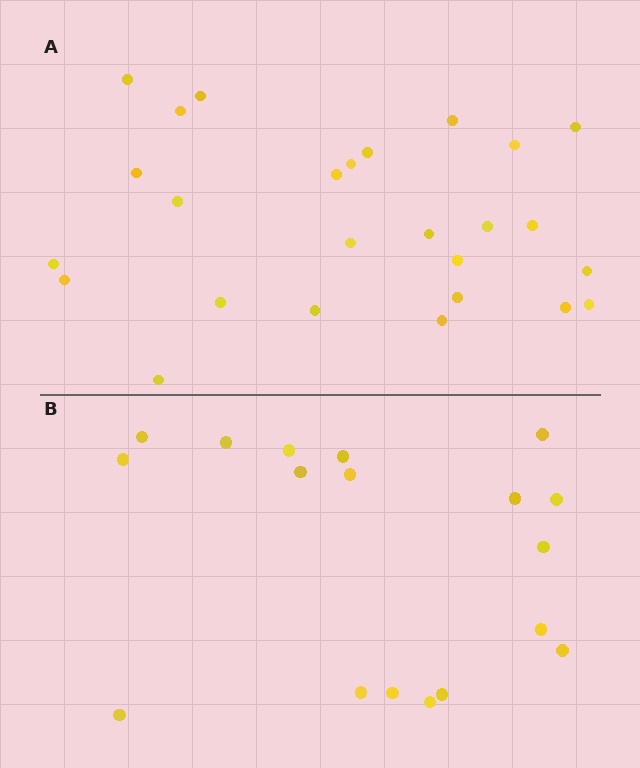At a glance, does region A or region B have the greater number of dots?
Region A (the top region) has more dots.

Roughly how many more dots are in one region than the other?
Region A has roughly 8 or so more dots than region B.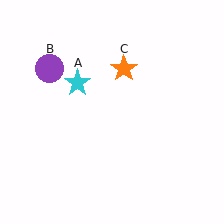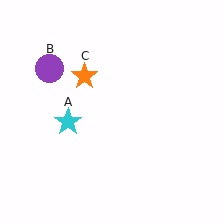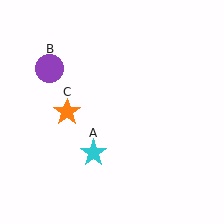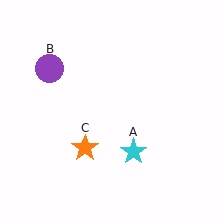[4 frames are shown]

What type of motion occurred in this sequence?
The cyan star (object A), orange star (object C) rotated counterclockwise around the center of the scene.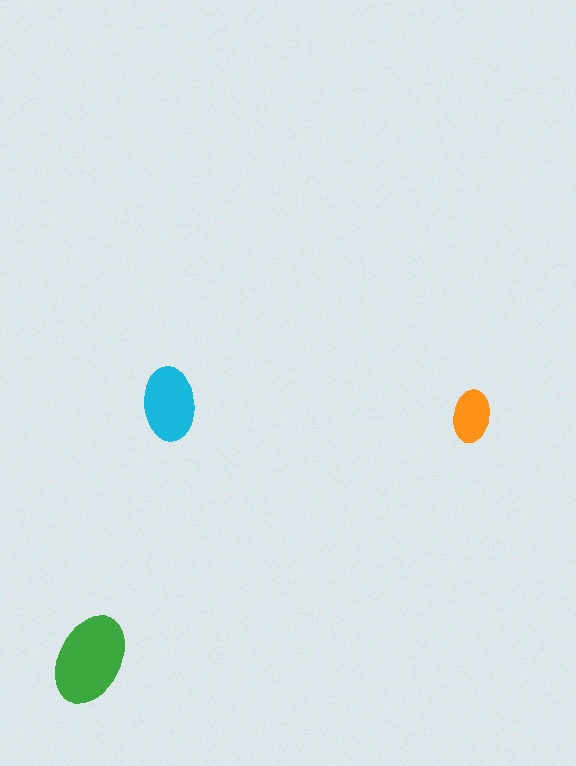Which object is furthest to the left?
The green ellipse is leftmost.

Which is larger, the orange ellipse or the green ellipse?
The green one.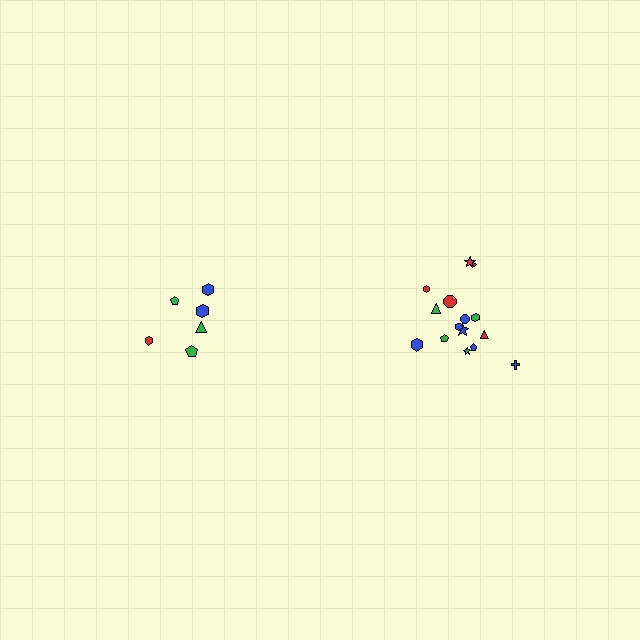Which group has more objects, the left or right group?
The right group.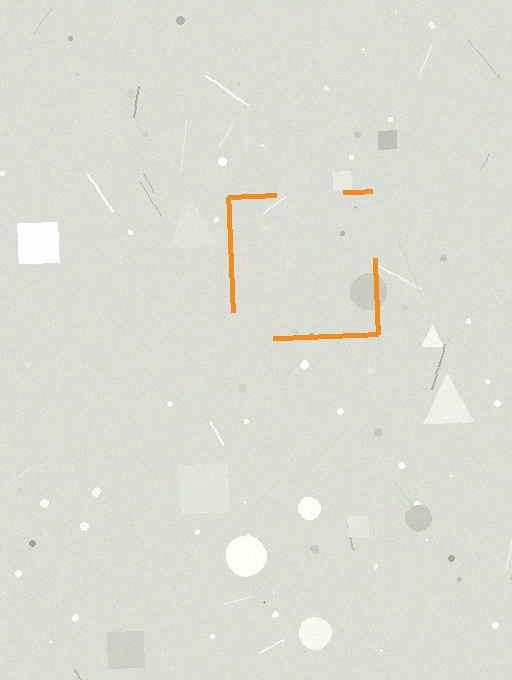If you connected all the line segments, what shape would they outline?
They would outline a square.